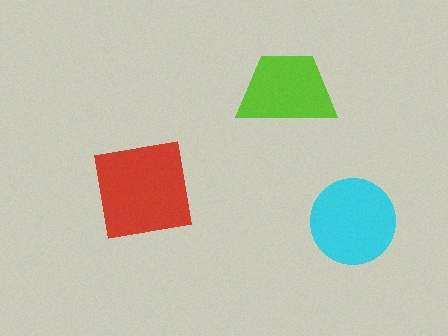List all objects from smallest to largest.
The lime trapezoid, the cyan circle, the red square.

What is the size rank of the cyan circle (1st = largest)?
2nd.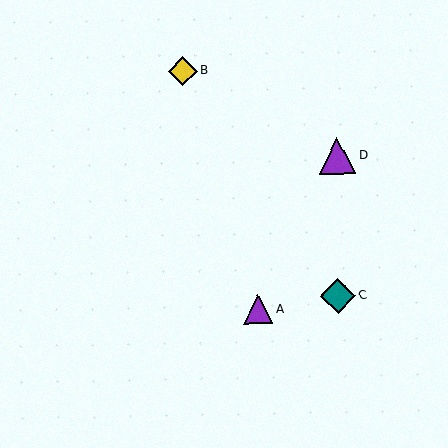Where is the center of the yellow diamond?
The center of the yellow diamond is at (182, 71).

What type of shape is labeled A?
Shape A is a purple triangle.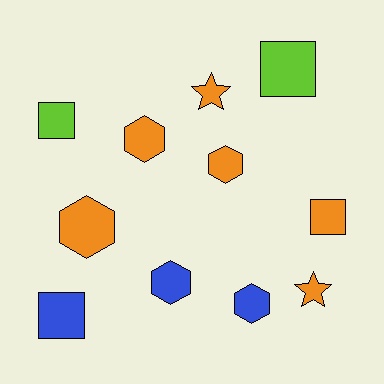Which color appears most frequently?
Orange, with 6 objects.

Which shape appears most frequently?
Hexagon, with 5 objects.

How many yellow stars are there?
There are no yellow stars.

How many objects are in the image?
There are 11 objects.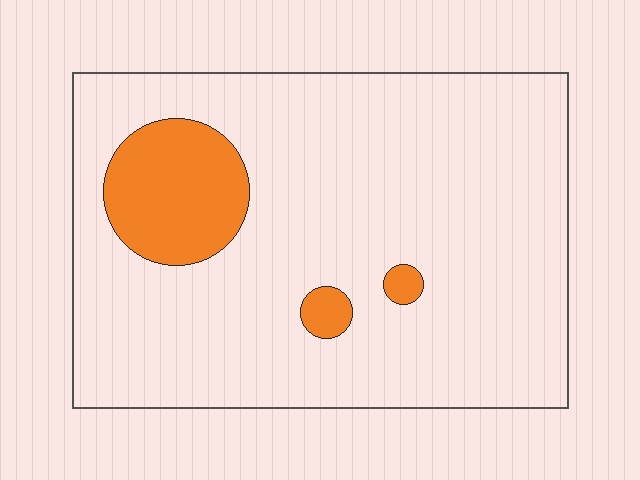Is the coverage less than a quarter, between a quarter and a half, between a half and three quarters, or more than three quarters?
Less than a quarter.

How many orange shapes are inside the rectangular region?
3.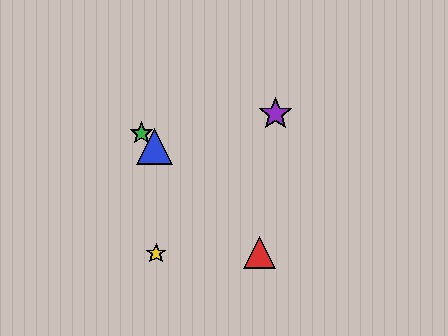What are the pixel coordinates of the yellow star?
The yellow star is at (156, 253).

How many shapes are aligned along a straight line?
3 shapes (the red triangle, the blue triangle, the green star) are aligned along a straight line.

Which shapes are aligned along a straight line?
The red triangle, the blue triangle, the green star are aligned along a straight line.